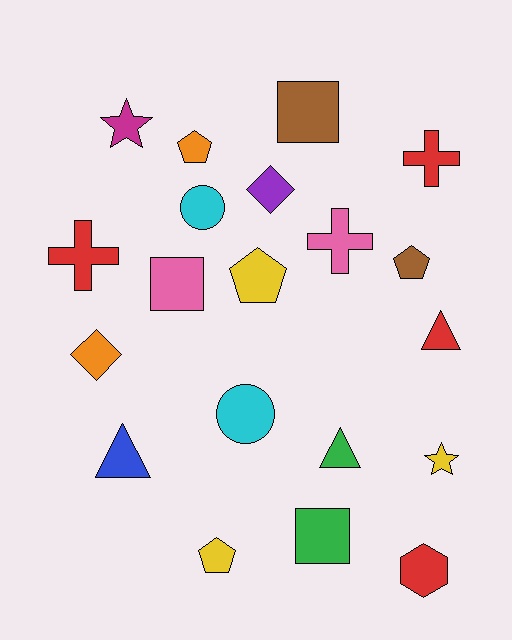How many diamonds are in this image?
There are 2 diamonds.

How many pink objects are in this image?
There are 2 pink objects.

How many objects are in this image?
There are 20 objects.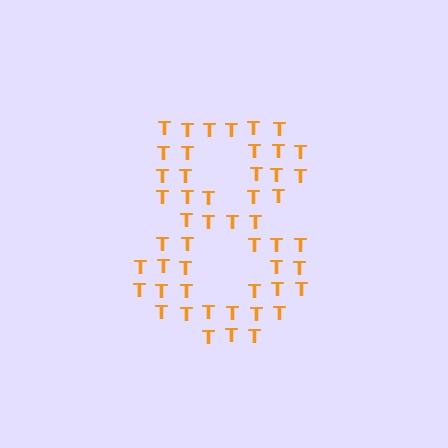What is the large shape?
The large shape is the digit 8.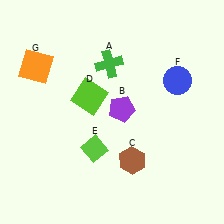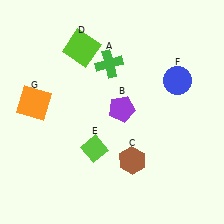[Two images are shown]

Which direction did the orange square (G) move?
The orange square (G) moved down.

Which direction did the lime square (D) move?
The lime square (D) moved up.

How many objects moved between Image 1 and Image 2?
2 objects moved between the two images.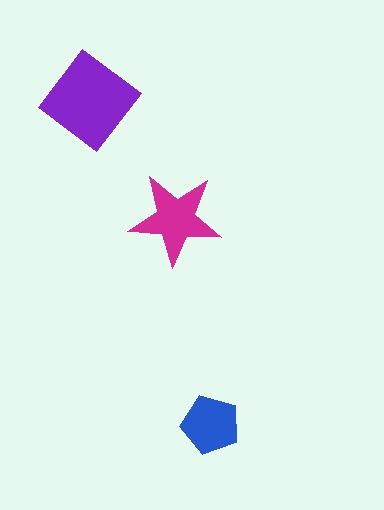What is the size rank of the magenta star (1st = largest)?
2nd.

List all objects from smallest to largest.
The blue pentagon, the magenta star, the purple diamond.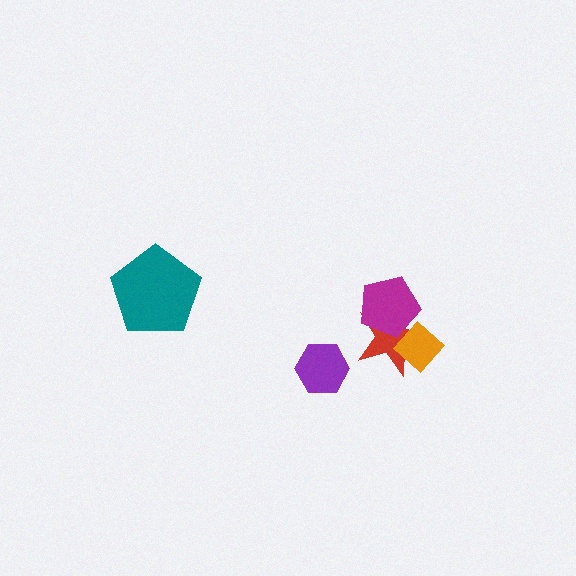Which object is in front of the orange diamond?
The magenta pentagon is in front of the orange diamond.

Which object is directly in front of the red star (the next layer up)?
The orange diamond is directly in front of the red star.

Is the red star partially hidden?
Yes, it is partially covered by another shape.